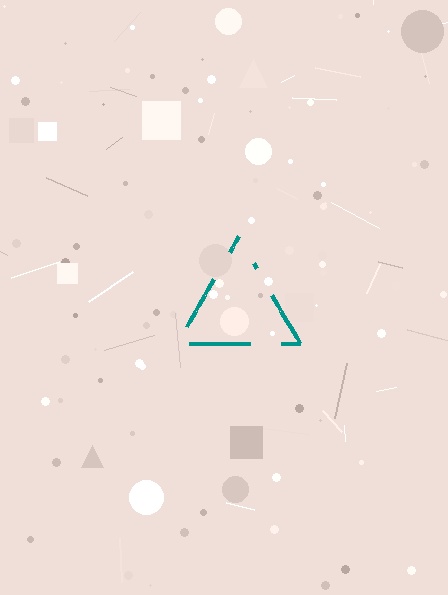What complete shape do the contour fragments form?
The contour fragments form a triangle.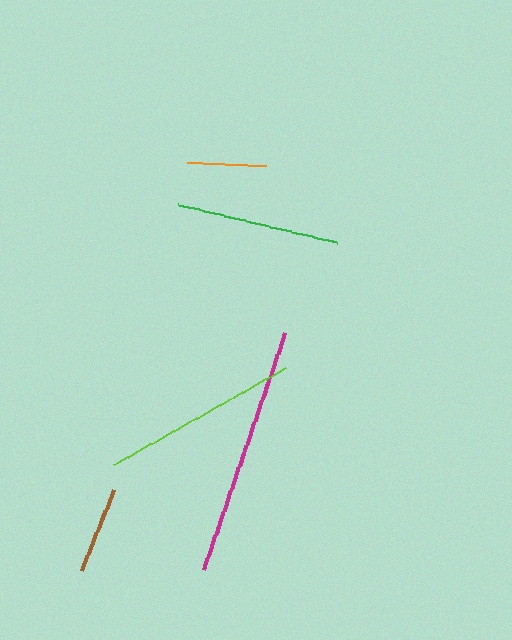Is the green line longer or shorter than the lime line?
The lime line is longer than the green line.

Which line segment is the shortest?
The orange line is the shortest at approximately 79 pixels.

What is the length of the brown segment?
The brown segment is approximately 87 pixels long.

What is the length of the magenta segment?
The magenta segment is approximately 250 pixels long.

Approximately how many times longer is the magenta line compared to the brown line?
The magenta line is approximately 2.9 times the length of the brown line.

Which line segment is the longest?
The magenta line is the longest at approximately 250 pixels.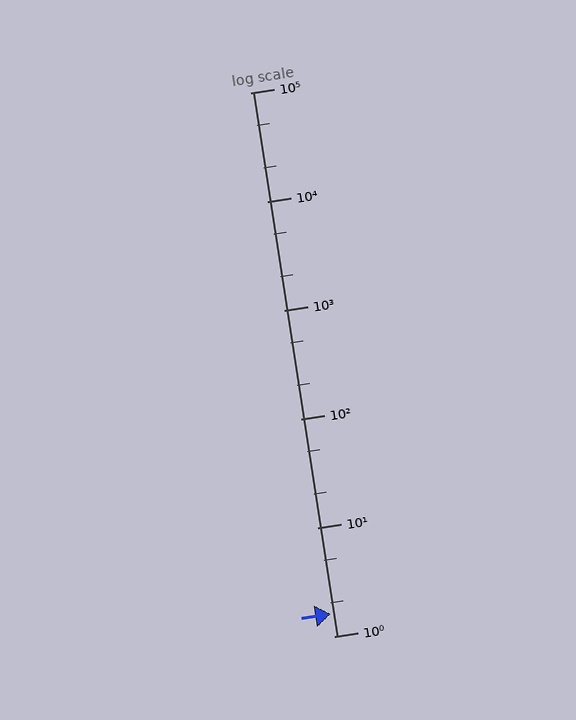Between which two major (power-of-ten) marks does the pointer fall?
The pointer is between 1 and 10.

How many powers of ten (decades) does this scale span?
The scale spans 5 decades, from 1 to 100000.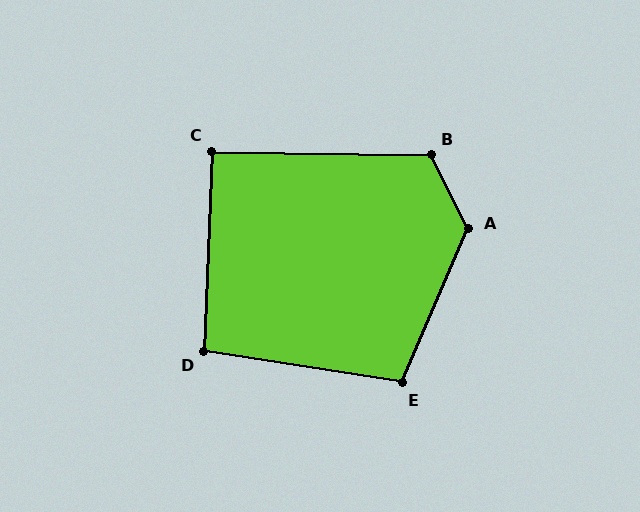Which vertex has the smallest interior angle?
C, at approximately 91 degrees.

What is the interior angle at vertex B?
Approximately 117 degrees (obtuse).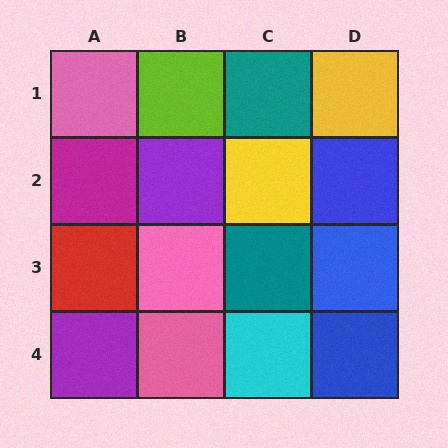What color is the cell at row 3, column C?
Teal.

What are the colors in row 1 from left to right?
Pink, lime, teal, yellow.